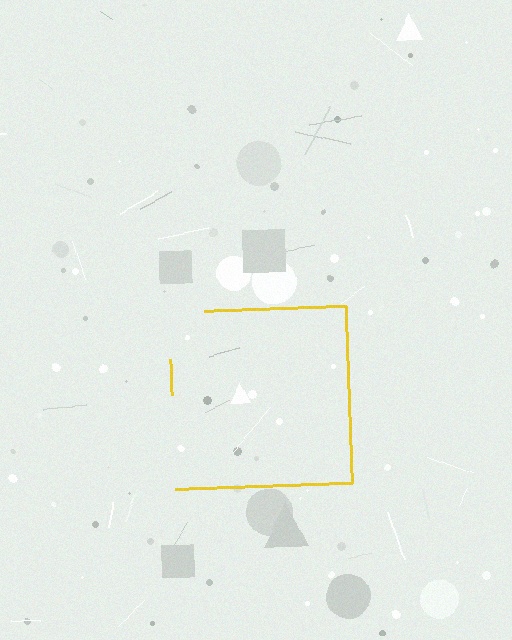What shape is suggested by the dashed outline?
The dashed outline suggests a square.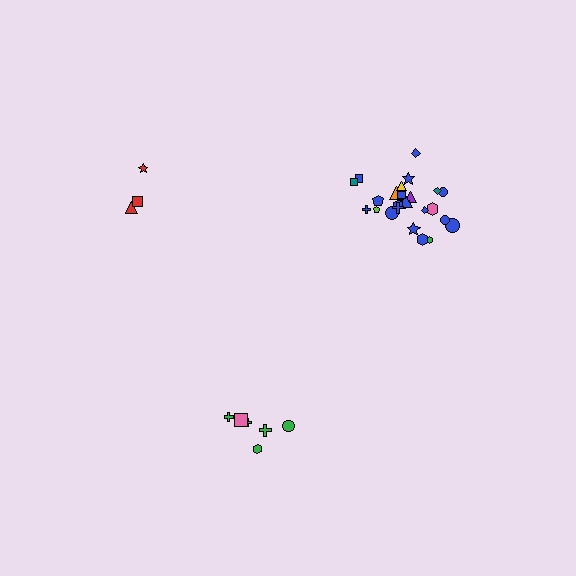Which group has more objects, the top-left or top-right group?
The top-right group.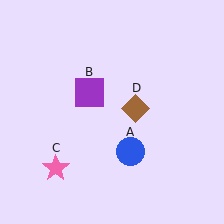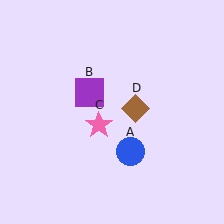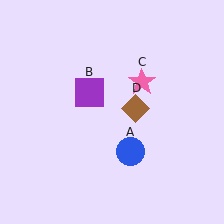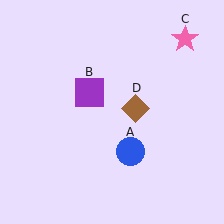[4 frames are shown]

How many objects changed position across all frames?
1 object changed position: pink star (object C).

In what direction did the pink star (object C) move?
The pink star (object C) moved up and to the right.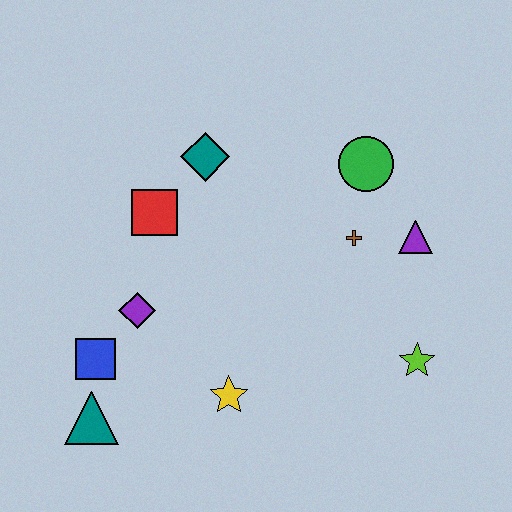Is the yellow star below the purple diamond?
Yes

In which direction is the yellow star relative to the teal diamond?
The yellow star is below the teal diamond.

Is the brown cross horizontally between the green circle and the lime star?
No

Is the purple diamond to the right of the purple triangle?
No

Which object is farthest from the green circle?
The teal triangle is farthest from the green circle.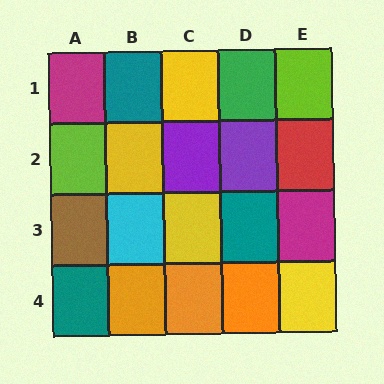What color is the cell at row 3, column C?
Yellow.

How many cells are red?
1 cell is red.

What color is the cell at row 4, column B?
Orange.